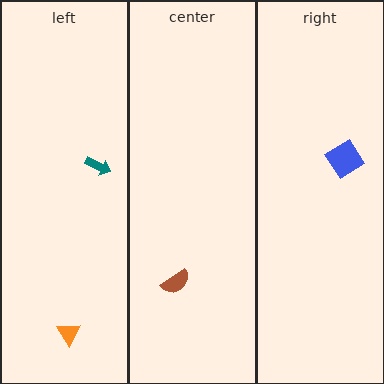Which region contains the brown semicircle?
The center region.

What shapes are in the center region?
The brown semicircle.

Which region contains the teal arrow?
The left region.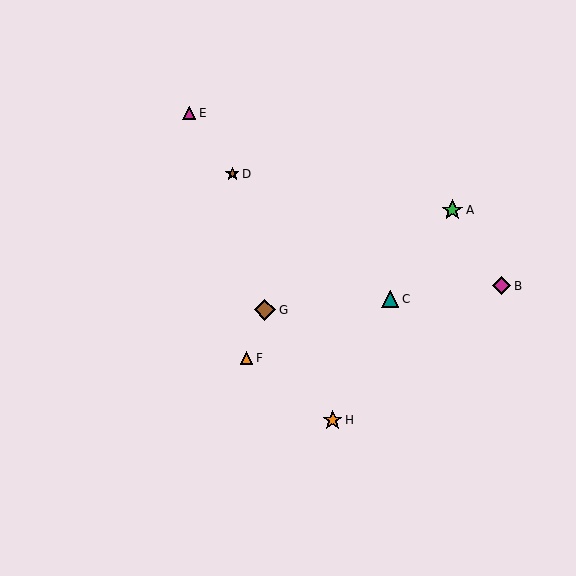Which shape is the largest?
The brown diamond (labeled G) is the largest.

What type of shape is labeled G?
Shape G is a brown diamond.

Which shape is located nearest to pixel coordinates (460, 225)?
The green star (labeled A) at (452, 210) is nearest to that location.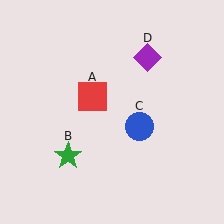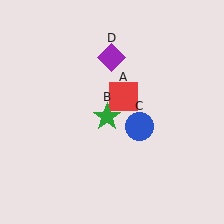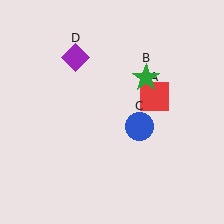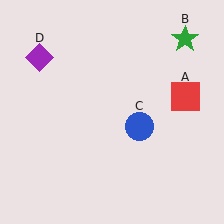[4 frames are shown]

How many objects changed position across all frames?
3 objects changed position: red square (object A), green star (object B), purple diamond (object D).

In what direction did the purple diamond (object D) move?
The purple diamond (object D) moved left.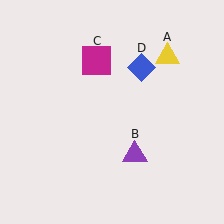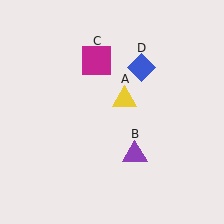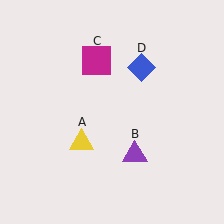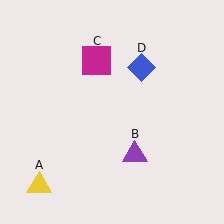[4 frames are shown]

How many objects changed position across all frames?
1 object changed position: yellow triangle (object A).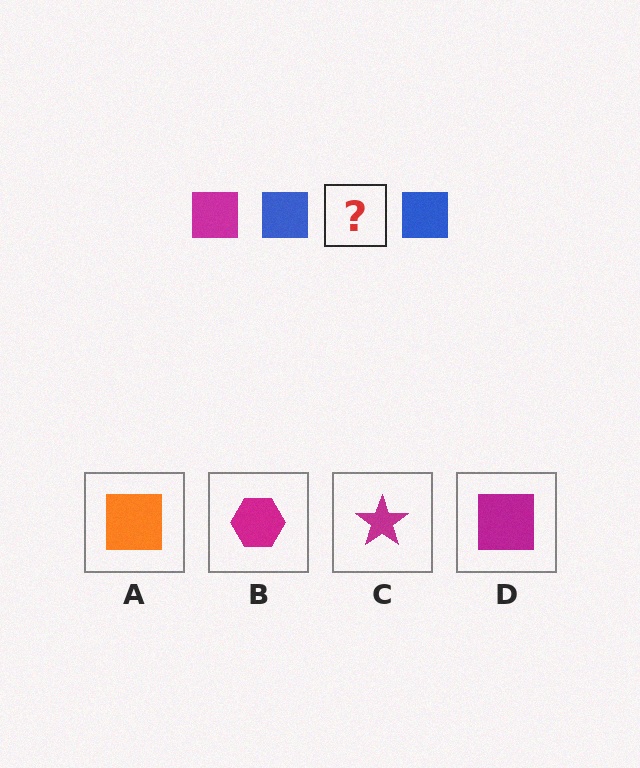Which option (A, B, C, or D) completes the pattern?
D.